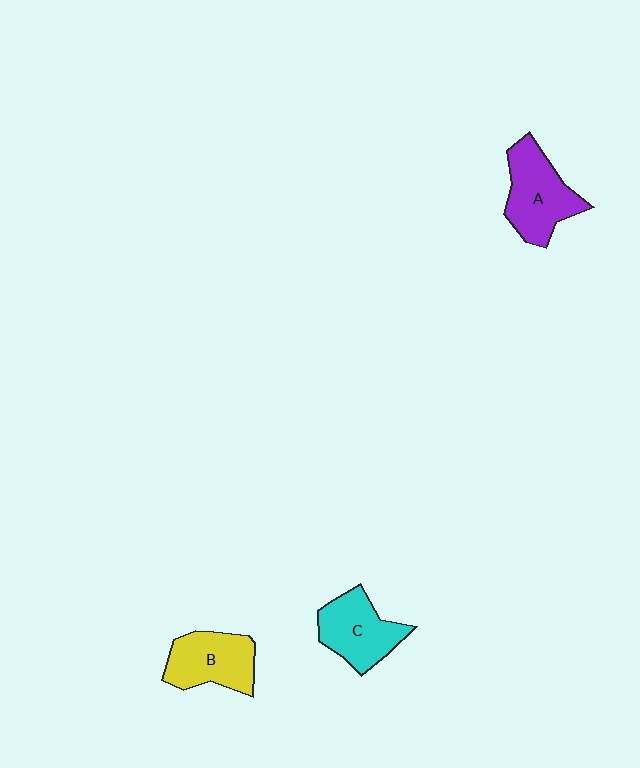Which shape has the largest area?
Shape A (purple).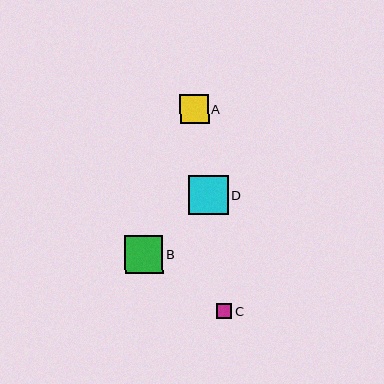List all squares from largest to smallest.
From largest to smallest: D, B, A, C.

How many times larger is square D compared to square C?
Square D is approximately 2.5 times the size of square C.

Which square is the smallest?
Square C is the smallest with a size of approximately 15 pixels.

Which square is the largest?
Square D is the largest with a size of approximately 39 pixels.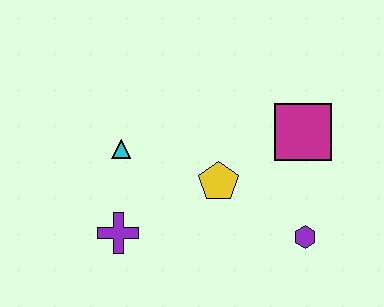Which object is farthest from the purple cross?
The magenta square is farthest from the purple cross.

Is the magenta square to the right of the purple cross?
Yes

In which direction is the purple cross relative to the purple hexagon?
The purple cross is to the left of the purple hexagon.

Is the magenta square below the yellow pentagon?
No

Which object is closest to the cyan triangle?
The purple cross is closest to the cyan triangle.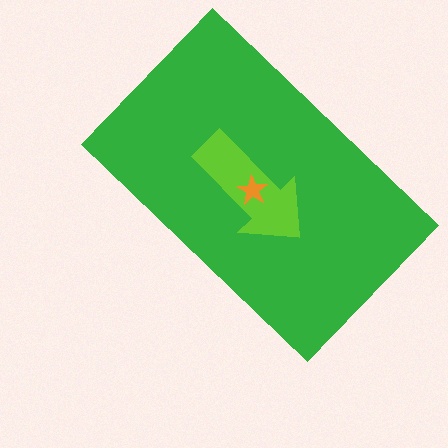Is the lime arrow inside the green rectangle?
Yes.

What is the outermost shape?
The green rectangle.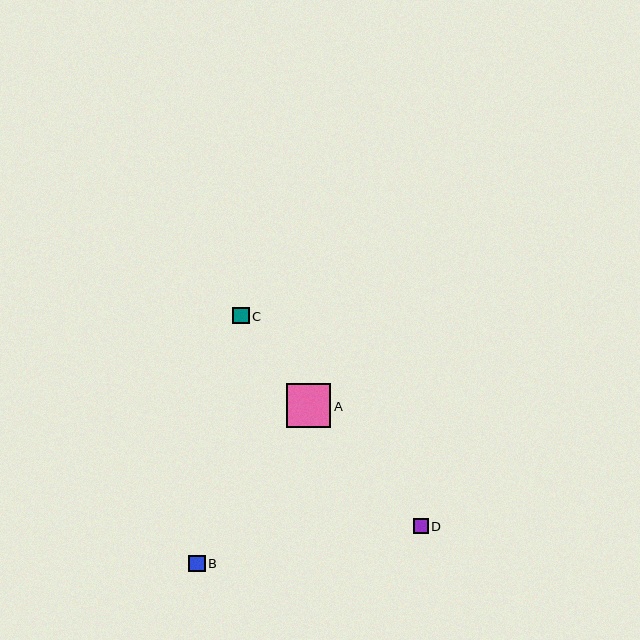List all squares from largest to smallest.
From largest to smallest: A, B, C, D.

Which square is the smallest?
Square D is the smallest with a size of approximately 15 pixels.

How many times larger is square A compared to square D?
Square A is approximately 2.9 times the size of square D.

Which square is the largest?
Square A is the largest with a size of approximately 44 pixels.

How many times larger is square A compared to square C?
Square A is approximately 2.7 times the size of square C.